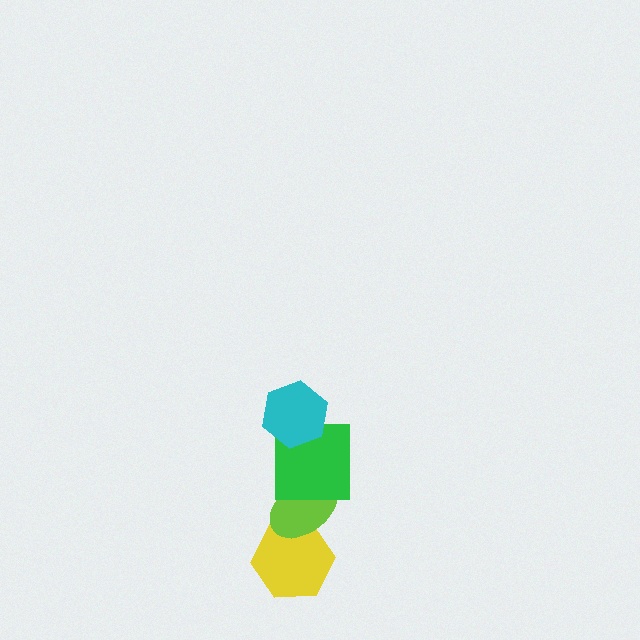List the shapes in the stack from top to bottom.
From top to bottom: the cyan hexagon, the green square, the lime ellipse, the yellow hexagon.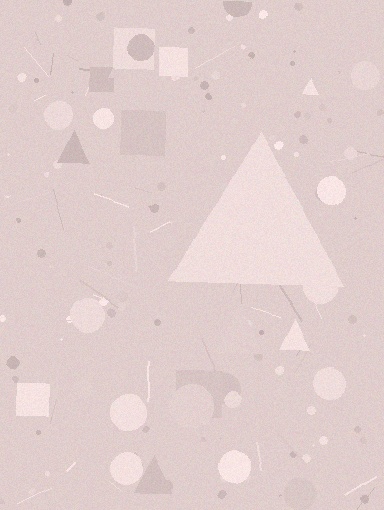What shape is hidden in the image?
A triangle is hidden in the image.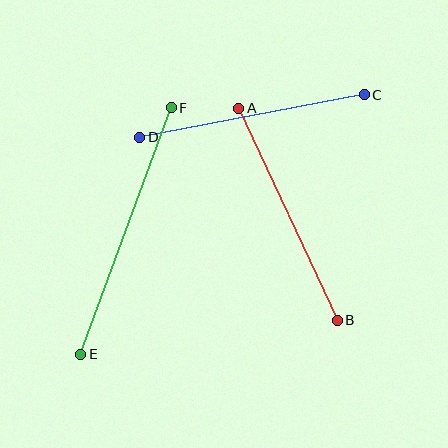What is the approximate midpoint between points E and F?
The midpoint is at approximately (126, 231) pixels.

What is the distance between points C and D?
The distance is approximately 229 pixels.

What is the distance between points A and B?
The distance is approximately 234 pixels.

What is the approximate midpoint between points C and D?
The midpoint is at approximately (252, 116) pixels.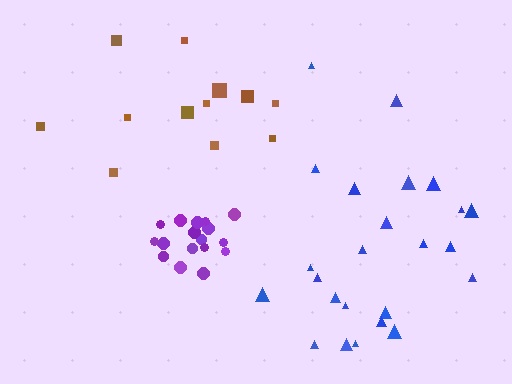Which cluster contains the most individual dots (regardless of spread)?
Blue (24).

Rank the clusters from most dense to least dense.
purple, blue, brown.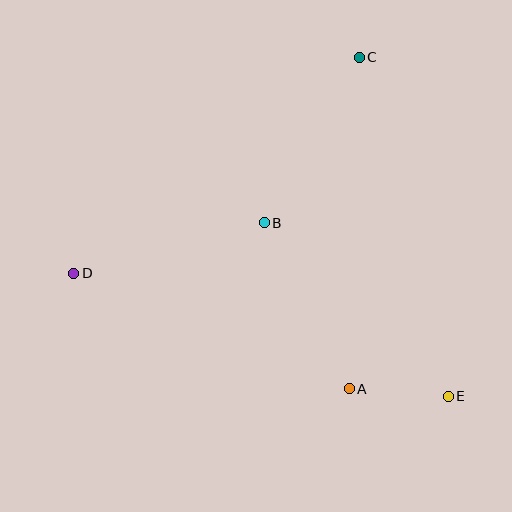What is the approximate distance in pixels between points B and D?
The distance between B and D is approximately 197 pixels.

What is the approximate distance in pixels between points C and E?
The distance between C and E is approximately 350 pixels.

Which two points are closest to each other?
Points A and E are closest to each other.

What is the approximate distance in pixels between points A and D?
The distance between A and D is approximately 299 pixels.